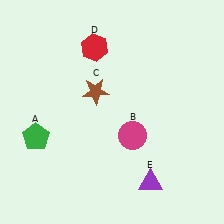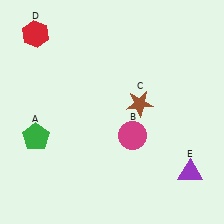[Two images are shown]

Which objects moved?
The objects that moved are: the brown star (C), the red hexagon (D), the purple triangle (E).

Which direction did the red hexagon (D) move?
The red hexagon (D) moved left.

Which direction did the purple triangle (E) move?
The purple triangle (E) moved right.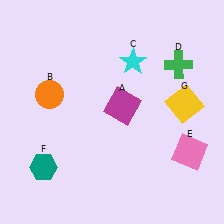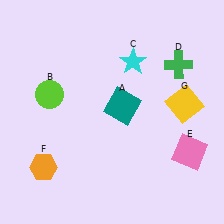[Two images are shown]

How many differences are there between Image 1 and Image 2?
There are 3 differences between the two images.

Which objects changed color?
A changed from magenta to teal. B changed from orange to lime. F changed from teal to orange.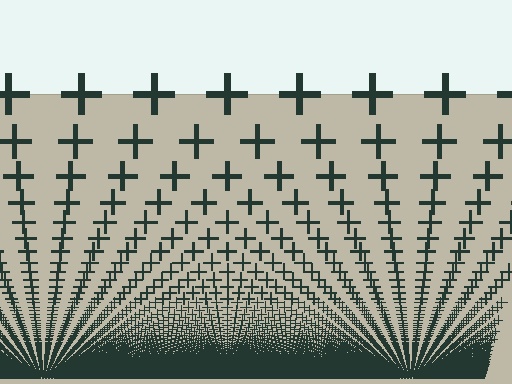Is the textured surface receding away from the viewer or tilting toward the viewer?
The surface appears to tilt toward the viewer. Texture elements get larger and sparser toward the top.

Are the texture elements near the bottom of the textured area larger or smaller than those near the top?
Smaller. The gradient is inverted — elements near the bottom are smaller and denser.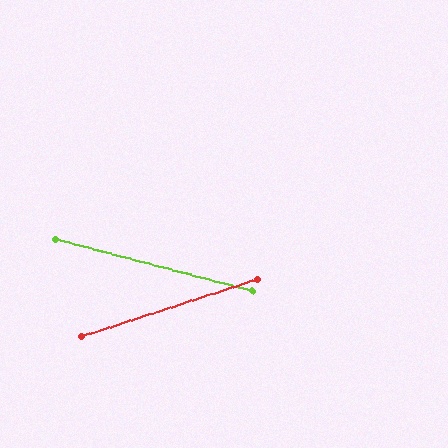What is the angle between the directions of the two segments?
Approximately 33 degrees.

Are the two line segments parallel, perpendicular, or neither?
Neither parallel nor perpendicular — they differ by about 33°.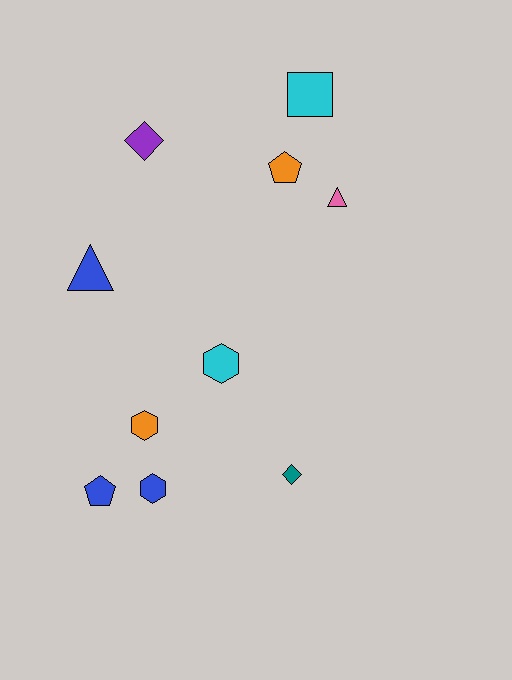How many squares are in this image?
There is 1 square.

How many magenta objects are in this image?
There are no magenta objects.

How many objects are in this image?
There are 10 objects.